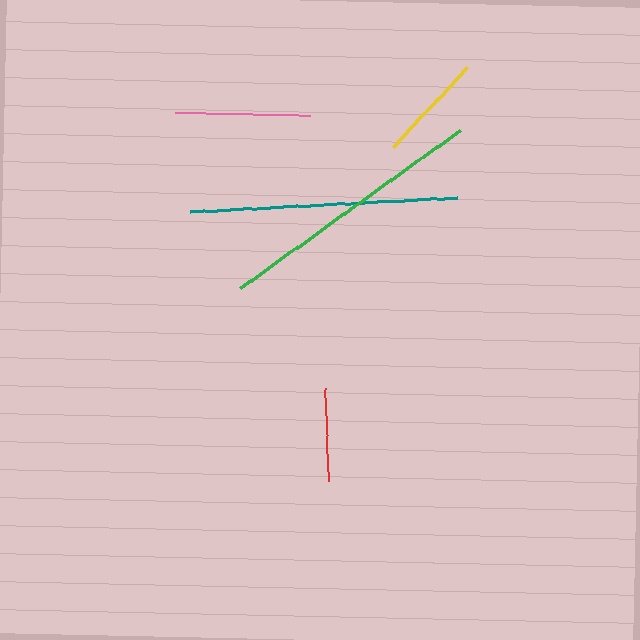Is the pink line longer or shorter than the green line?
The green line is longer than the pink line.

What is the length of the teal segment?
The teal segment is approximately 267 pixels long.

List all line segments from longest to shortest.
From longest to shortest: green, teal, pink, yellow, red.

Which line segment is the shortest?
The red line is the shortest at approximately 93 pixels.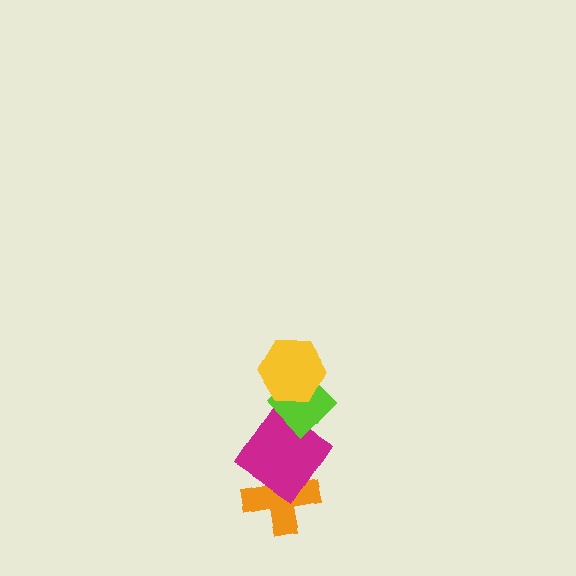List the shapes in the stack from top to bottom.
From top to bottom: the yellow hexagon, the lime diamond, the magenta diamond, the orange cross.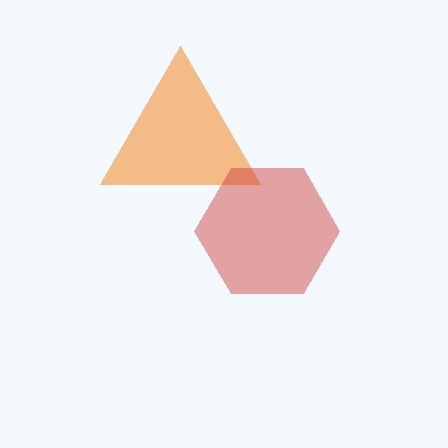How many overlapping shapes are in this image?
There are 2 overlapping shapes in the image.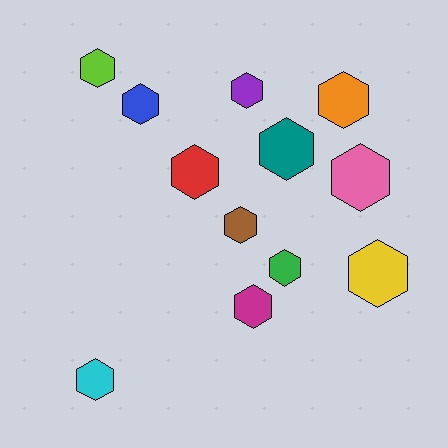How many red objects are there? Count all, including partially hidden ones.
There is 1 red object.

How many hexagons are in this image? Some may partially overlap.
There are 12 hexagons.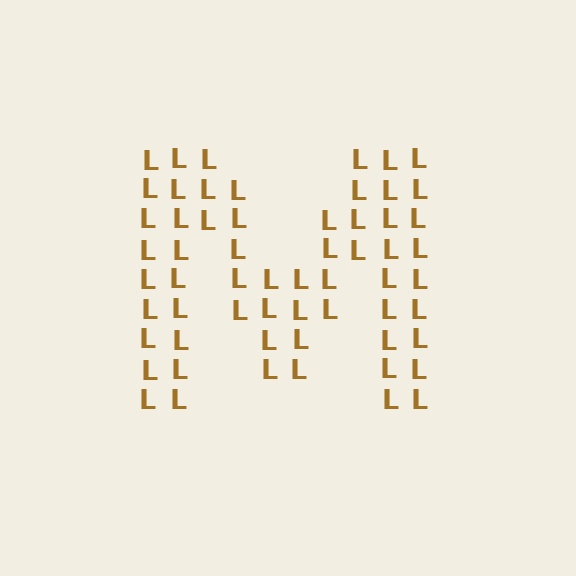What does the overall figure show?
The overall figure shows the letter M.